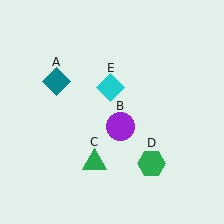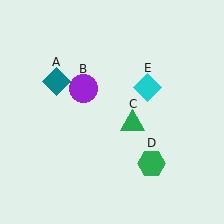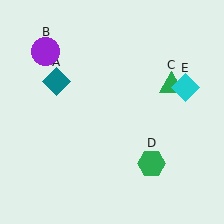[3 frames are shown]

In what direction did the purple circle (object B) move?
The purple circle (object B) moved up and to the left.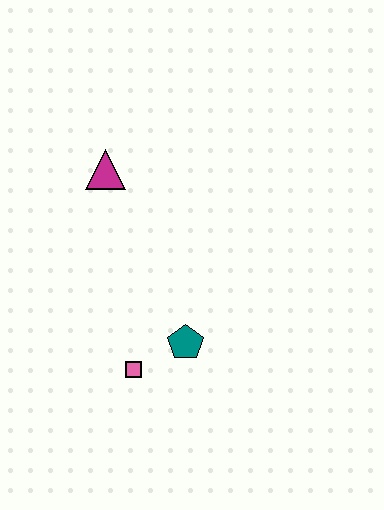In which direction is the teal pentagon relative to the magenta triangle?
The teal pentagon is below the magenta triangle.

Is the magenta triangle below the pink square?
No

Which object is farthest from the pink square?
The magenta triangle is farthest from the pink square.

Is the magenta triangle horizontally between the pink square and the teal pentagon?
No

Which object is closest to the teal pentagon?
The pink square is closest to the teal pentagon.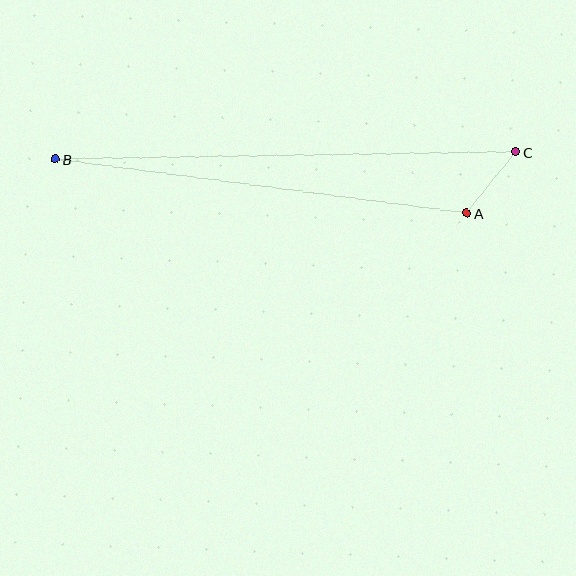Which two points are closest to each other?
Points A and C are closest to each other.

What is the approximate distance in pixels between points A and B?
The distance between A and B is approximately 415 pixels.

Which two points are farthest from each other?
Points B and C are farthest from each other.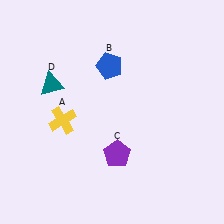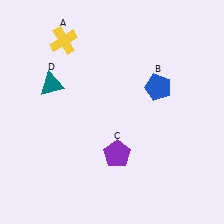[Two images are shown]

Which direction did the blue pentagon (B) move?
The blue pentagon (B) moved right.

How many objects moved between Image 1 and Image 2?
2 objects moved between the two images.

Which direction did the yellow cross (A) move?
The yellow cross (A) moved up.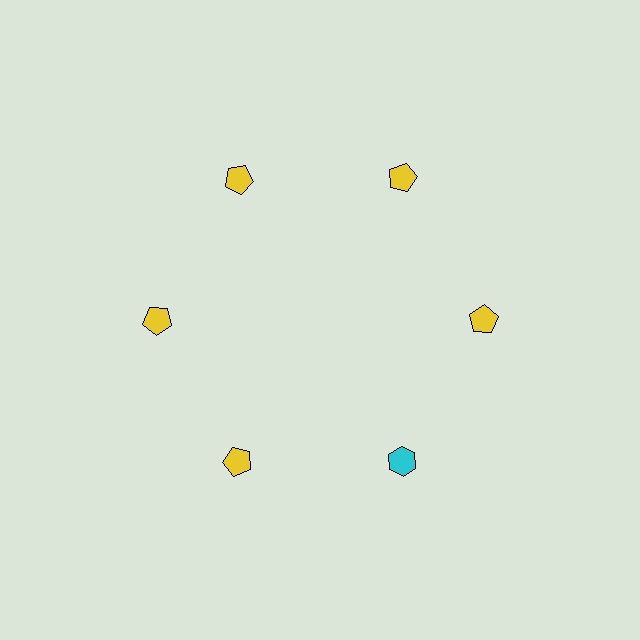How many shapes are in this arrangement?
There are 6 shapes arranged in a ring pattern.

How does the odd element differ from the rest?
It differs in both color (cyan instead of yellow) and shape (hexagon instead of pentagon).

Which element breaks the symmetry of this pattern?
The cyan hexagon at roughly the 5 o'clock position breaks the symmetry. All other shapes are yellow pentagons.